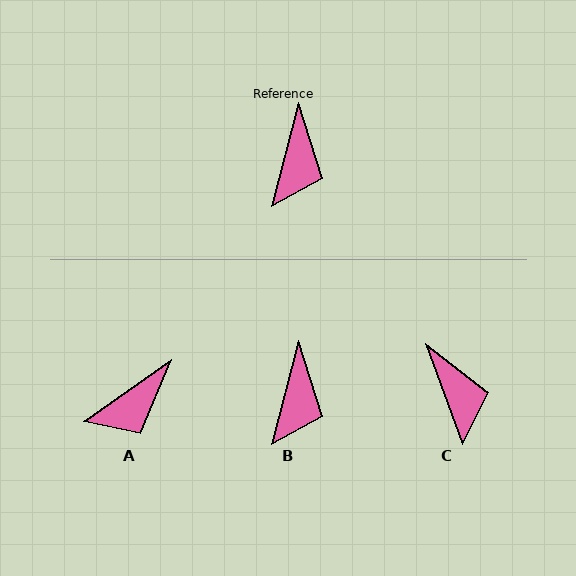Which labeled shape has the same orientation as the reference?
B.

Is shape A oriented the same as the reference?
No, it is off by about 40 degrees.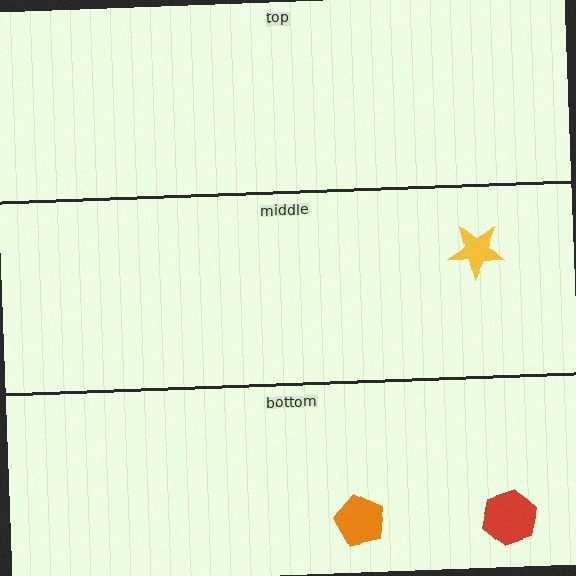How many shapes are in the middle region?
1.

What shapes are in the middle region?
The yellow star.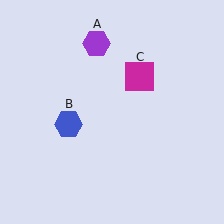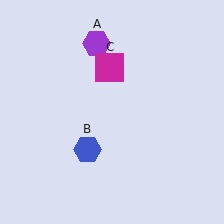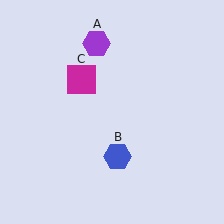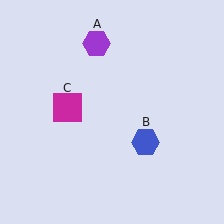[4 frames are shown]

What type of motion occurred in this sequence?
The blue hexagon (object B), magenta square (object C) rotated counterclockwise around the center of the scene.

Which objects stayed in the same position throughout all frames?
Purple hexagon (object A) remained stationary.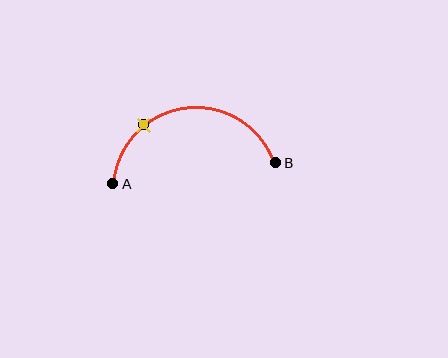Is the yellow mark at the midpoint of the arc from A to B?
No. The yellow mark lies on the arc but is closer to endpoint A. The arc midpoint would be at the point on the curve equidistant along the arc from both A and B.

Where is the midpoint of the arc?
The arc midpoint is the point on the curve farthest from the straight line joining A and B. It sits above that line.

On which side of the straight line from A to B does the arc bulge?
The arc bulges above the straight line connecting A and B.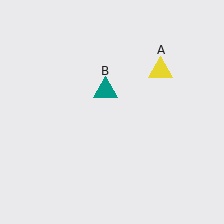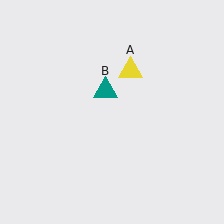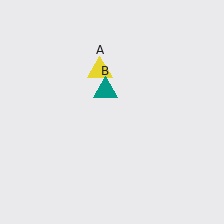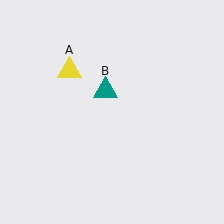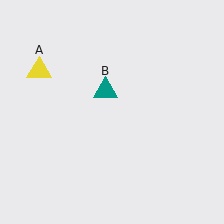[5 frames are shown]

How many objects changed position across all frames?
1 object changed position: yellow triangle (object A).